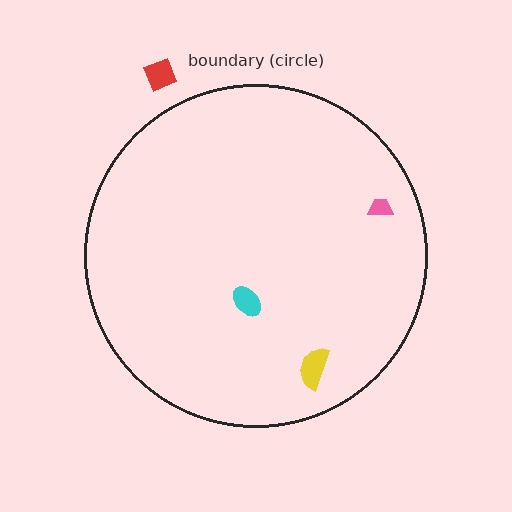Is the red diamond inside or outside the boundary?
Outside.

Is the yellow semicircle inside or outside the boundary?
Inside.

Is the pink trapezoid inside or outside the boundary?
Inside.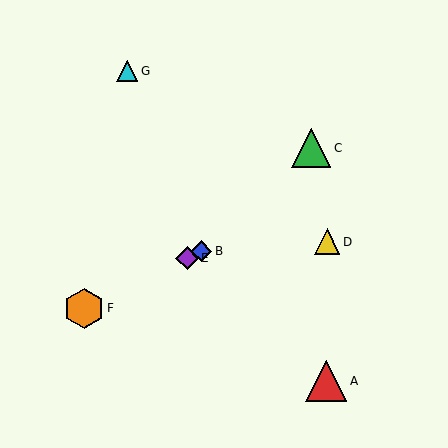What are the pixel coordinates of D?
Object D is at (327, 242).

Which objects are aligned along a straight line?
Objects B, E, F are aligned along a straight line.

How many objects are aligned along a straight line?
3 objects (B, E, F) are aligned along a straight line.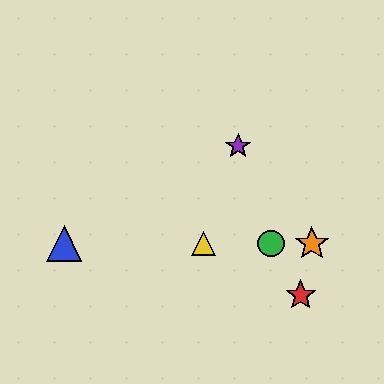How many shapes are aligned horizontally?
4 shapes (the blue triangle, the green circle, the yellow triangle, the orange star) are aligned horizontally.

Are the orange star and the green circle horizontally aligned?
Yes, both are at y≈243.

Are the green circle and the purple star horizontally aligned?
No, the green circle is at y≈243 and the purple star is at y≈146.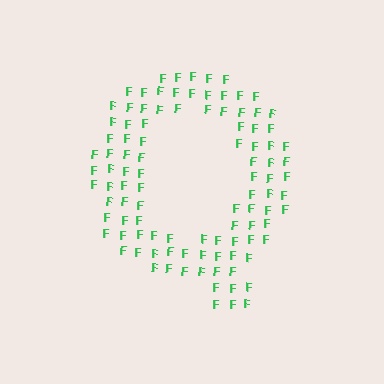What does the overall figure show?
The overall figure shows the letter Q.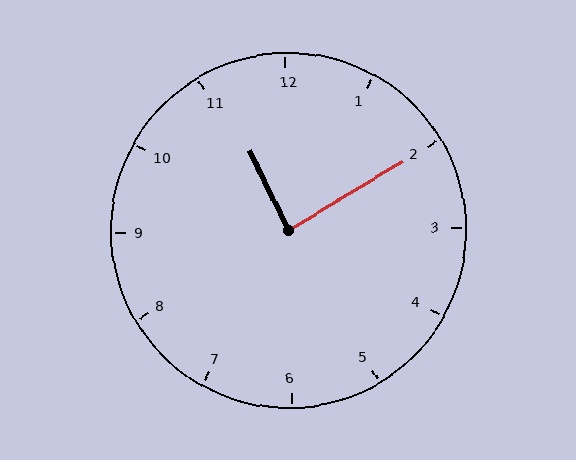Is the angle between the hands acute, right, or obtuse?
It is right.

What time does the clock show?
11:10.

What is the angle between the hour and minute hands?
Approximately 85 degrees.